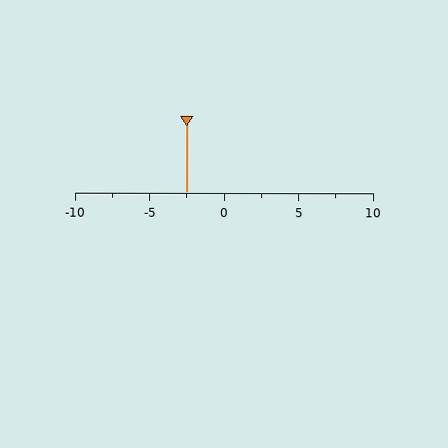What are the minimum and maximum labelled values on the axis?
The axis runs from -10 to 10.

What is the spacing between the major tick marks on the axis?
The major ticks are spaced 5 apart.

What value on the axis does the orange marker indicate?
The marker indicates approximately -2.5.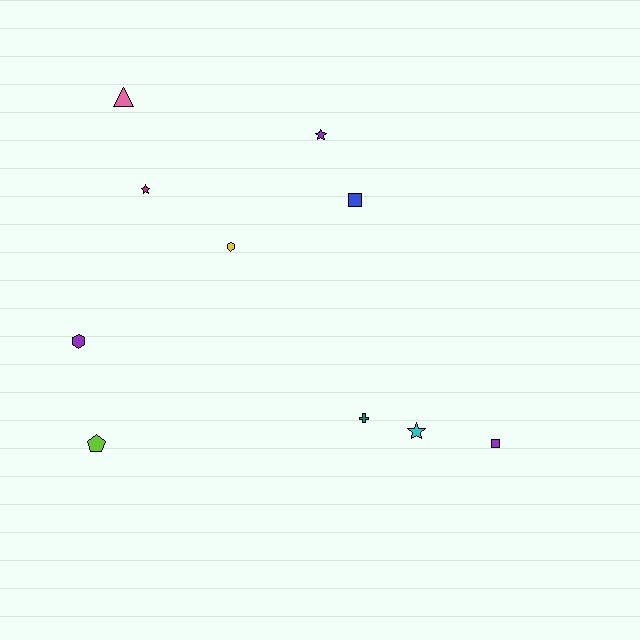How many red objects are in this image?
There are no red objects.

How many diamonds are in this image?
There are no diamonds.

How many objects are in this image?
There are 10 objects.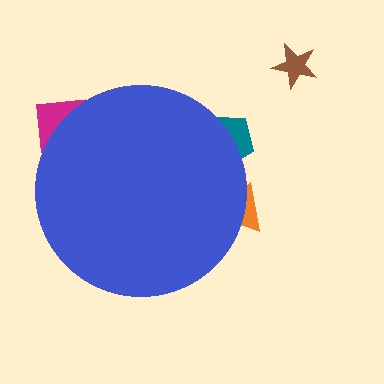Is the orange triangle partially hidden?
Yes, the orange triangle is partially hidden behind the blue circle.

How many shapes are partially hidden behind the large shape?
3 shapes are partially hidden.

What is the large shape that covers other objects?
A blue circle.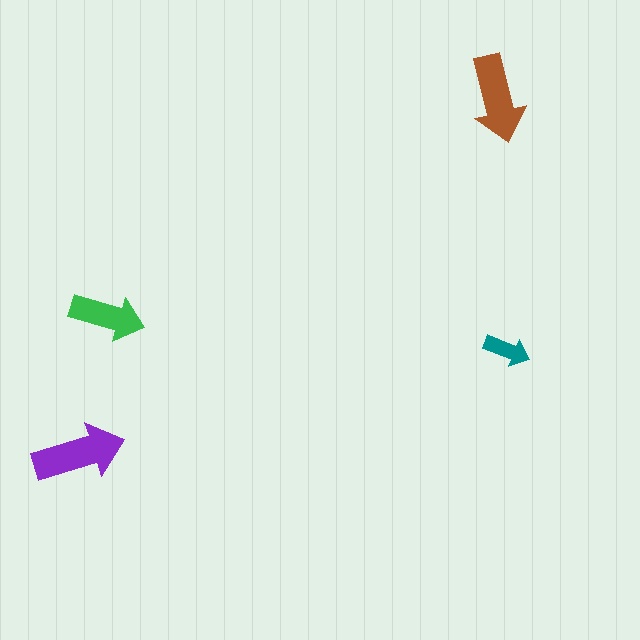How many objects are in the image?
There are 4 objects in the image.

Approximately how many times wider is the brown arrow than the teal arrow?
About 2 times wider.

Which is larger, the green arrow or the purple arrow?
The purple one.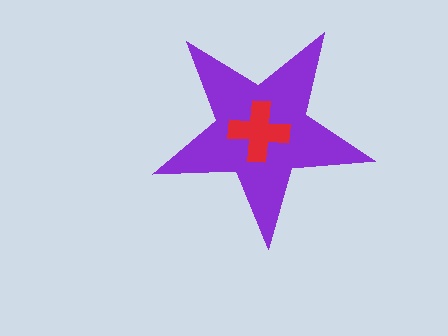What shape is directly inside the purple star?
The red cross.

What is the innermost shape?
The red cross.